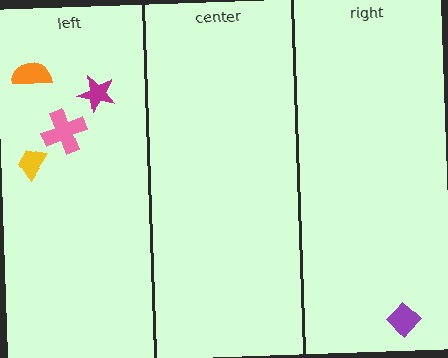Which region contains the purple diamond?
The right region.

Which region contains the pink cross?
The left region.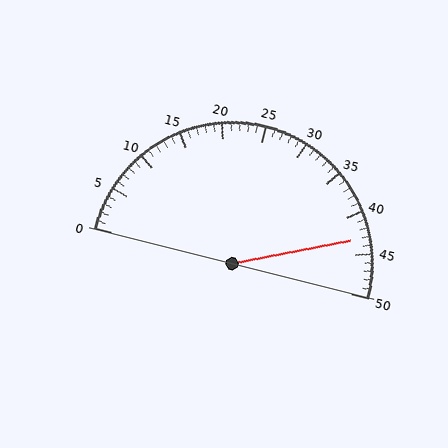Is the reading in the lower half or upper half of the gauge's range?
The reading is in the upper half of the range (0 to 50).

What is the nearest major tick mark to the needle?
The nearest major tick mark is 45.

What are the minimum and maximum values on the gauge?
The gauge ranges from 0 to 50.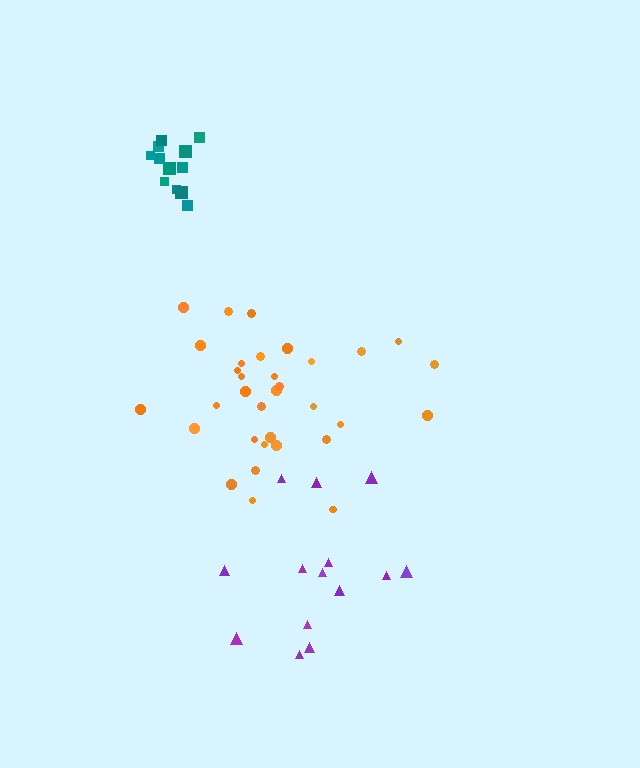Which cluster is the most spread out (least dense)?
Purple.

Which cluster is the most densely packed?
Teal.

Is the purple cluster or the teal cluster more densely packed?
Teal.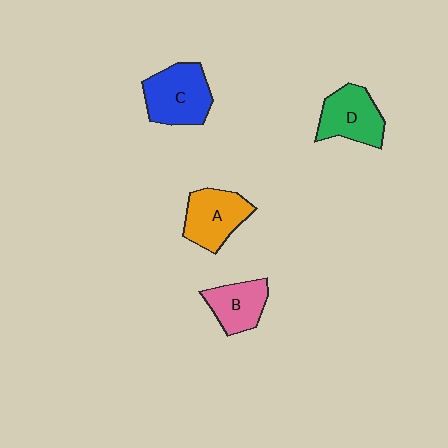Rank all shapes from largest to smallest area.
From largest to smallest: C (blue), A (orange), D (green), B (pink).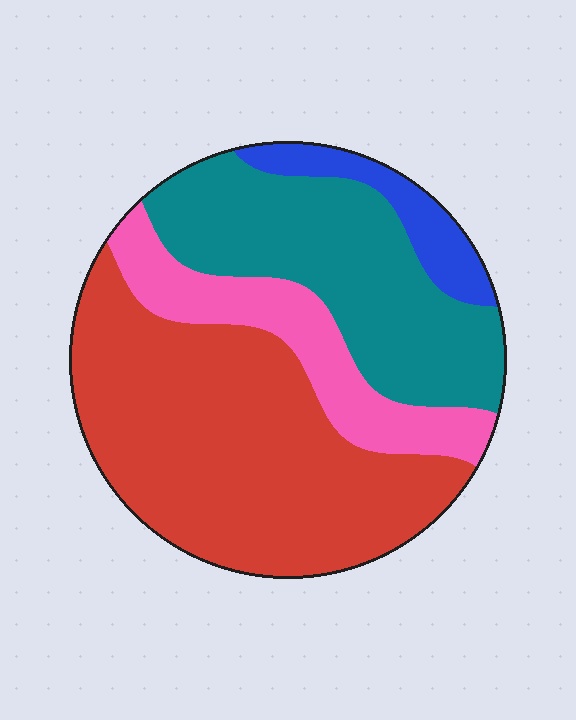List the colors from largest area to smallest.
From largest to smallest: red, teal, pink, blue.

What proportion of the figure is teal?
Teal takes up about one third (1/3) of the figure.